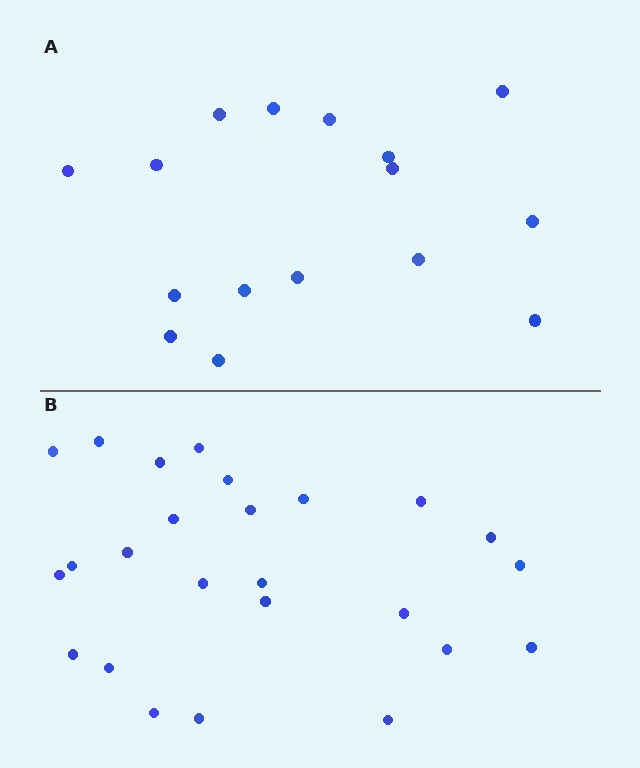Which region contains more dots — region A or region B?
Region B (the bottom region) has more dots.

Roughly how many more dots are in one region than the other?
Region B has roughly 8 or so more dots than region A.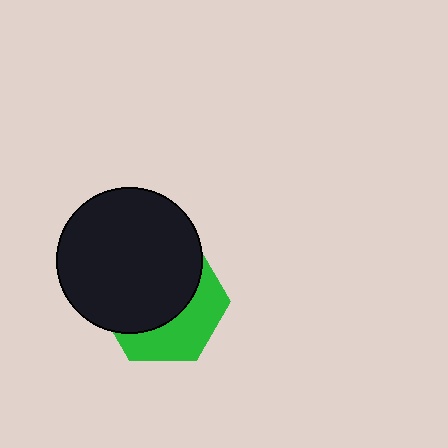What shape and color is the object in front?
The object in front is a black circle.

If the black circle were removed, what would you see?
You would see the complete green hexagon.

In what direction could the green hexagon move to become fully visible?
The green hexagon could move down. That would shift it out from behind the black circle entirely.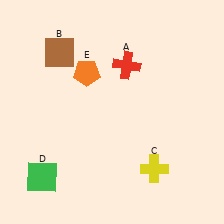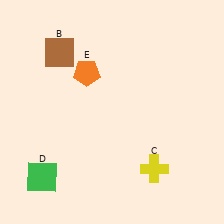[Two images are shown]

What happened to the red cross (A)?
The red cross (A) was removed in Image 2. It was in the top-right area of Image 1.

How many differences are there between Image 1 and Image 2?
There is 1 difference between the two images.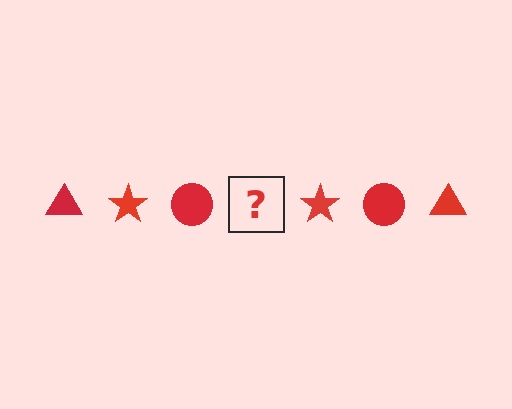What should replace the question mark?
The question mark should be replaced with a red triangle.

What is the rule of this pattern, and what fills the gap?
The rule is that the pattern cycles through triangle, star, circle shapes in red. The gap should be filled with a red triangle.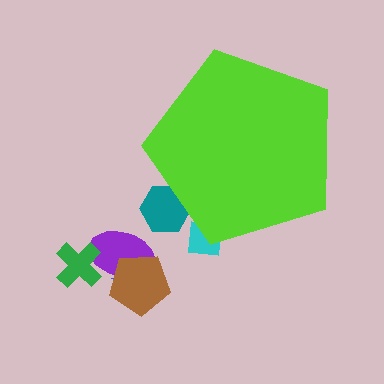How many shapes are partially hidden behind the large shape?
2 shapes are partially hidden.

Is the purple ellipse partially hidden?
No, the purple ellipse is fully visible.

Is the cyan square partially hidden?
Yes, the cyan square is partially hidden behind the lime pentagon.